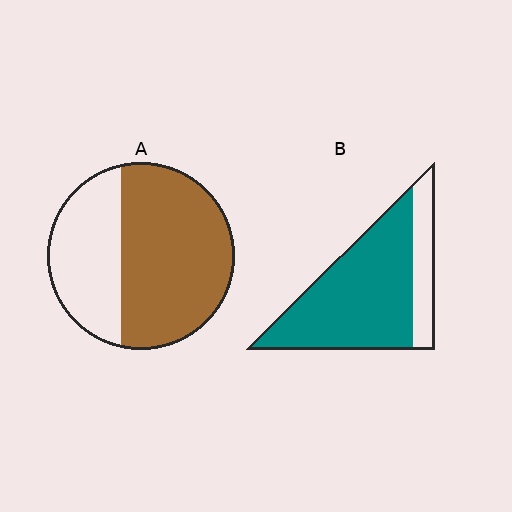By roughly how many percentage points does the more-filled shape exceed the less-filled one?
By roughly 15 percentage points (B over A).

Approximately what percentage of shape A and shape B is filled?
A is approximately 65% and B is approximately 80%.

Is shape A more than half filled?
Yes.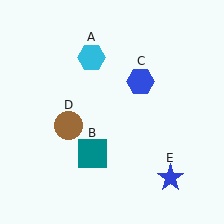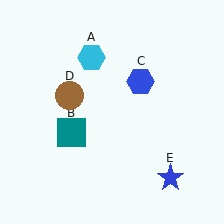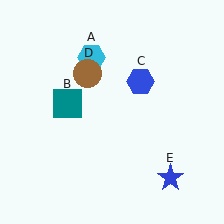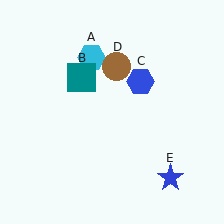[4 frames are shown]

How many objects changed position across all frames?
2 objects changed position: teal square (object B), brown circle (object D).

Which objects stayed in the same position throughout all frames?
Cyan hexagon (object A) and blue hexagon (object C) and blue star (object E) remained stationary.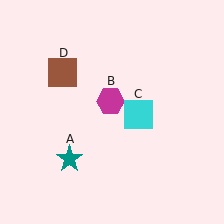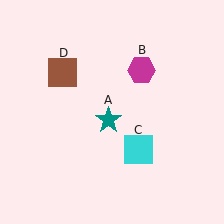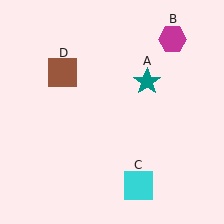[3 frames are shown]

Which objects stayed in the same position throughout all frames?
Brown square (object D) remained stationary.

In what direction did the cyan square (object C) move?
The cyan square (object C) moved down.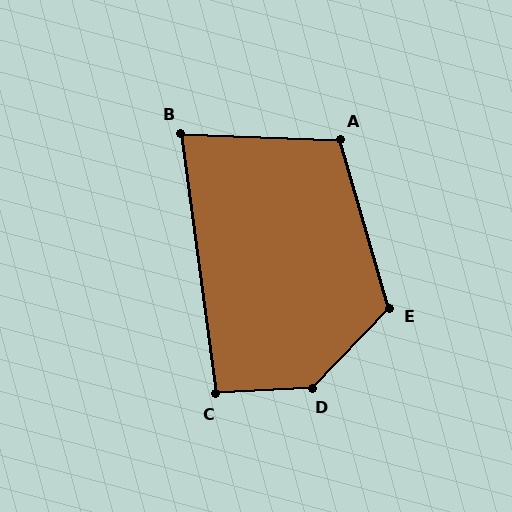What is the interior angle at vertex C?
Approximately 94 degrees (approximately right).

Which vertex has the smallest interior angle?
B, at approximately 80 degrees.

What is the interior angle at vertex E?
Approximately 119 degrees (obtuse).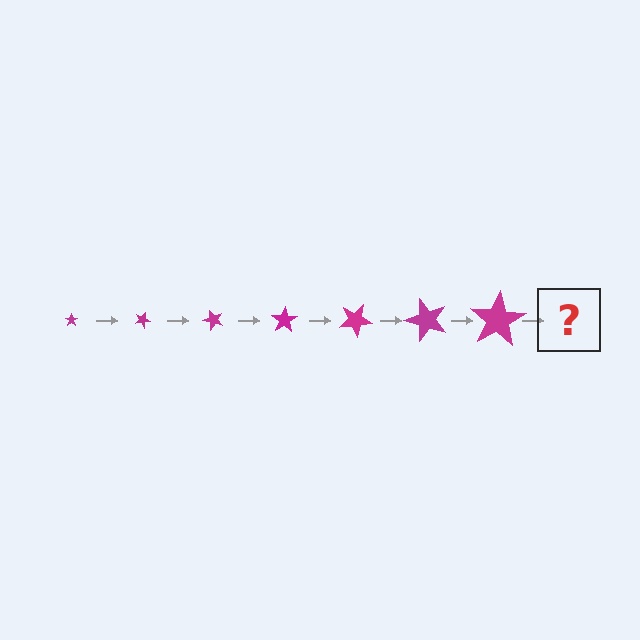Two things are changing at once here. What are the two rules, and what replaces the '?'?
The two rules are that the star grows larger each step and it rotates 25 degrees each step. The '?' should be a star, larger than the previous one and rotated 175 degrees from the start.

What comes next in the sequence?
The next element should be a star, larger than the previous one and rotated 175 degrees from the start.